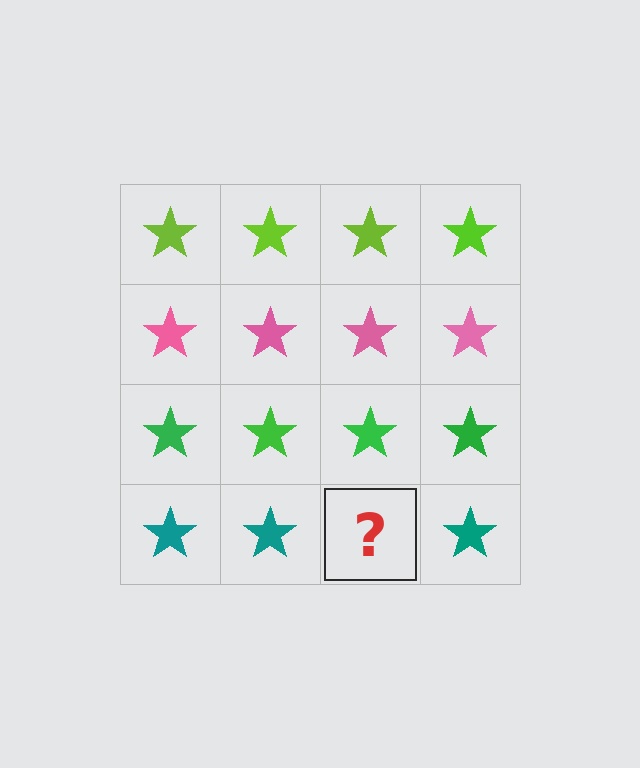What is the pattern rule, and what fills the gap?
The rule is that each row has a consistent color. The gap should be filled with a teal star.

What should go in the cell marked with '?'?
The missing cell should contain a teal star.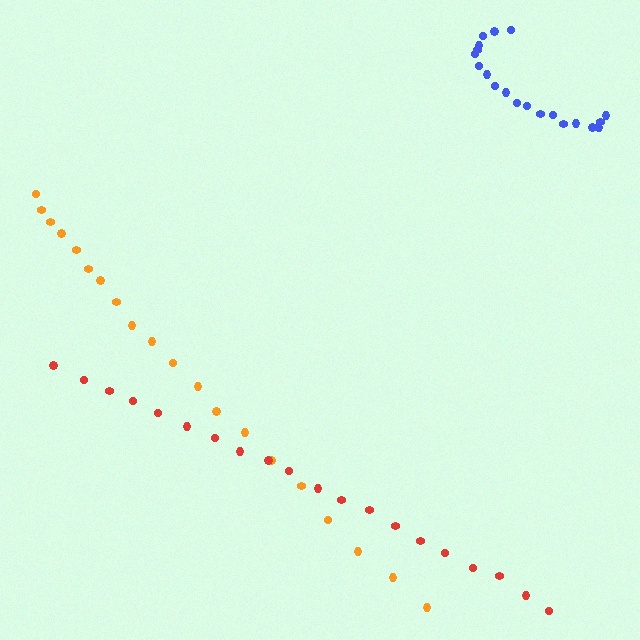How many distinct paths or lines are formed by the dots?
There are 3 distinct paths.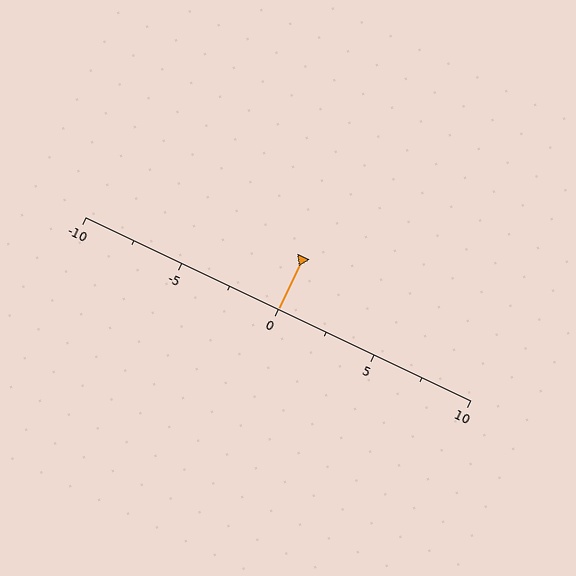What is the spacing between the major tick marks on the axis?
The major ticks are spaced 5 apart.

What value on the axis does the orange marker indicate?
The marker indicates approximately 0.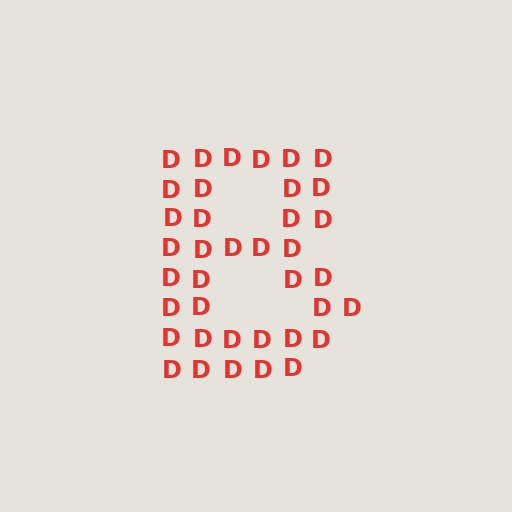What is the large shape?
The large shape is the letter B.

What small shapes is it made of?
It is made of small letter D's.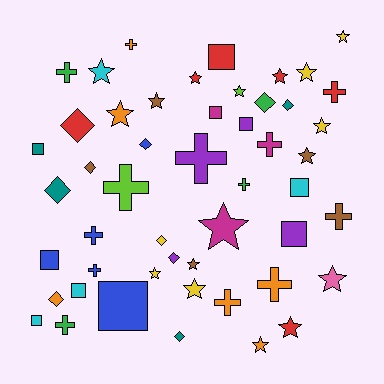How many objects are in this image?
There are 50 objects.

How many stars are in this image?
There are 17 stars.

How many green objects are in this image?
There are 4 green objects.